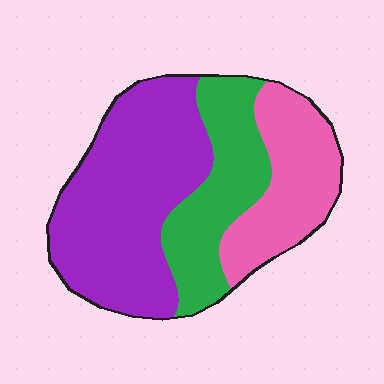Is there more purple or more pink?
Purple.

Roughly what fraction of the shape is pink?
Pink covers 25% of the shape.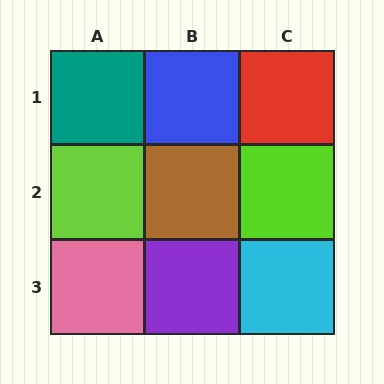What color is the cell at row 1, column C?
Red.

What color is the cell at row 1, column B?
Blue.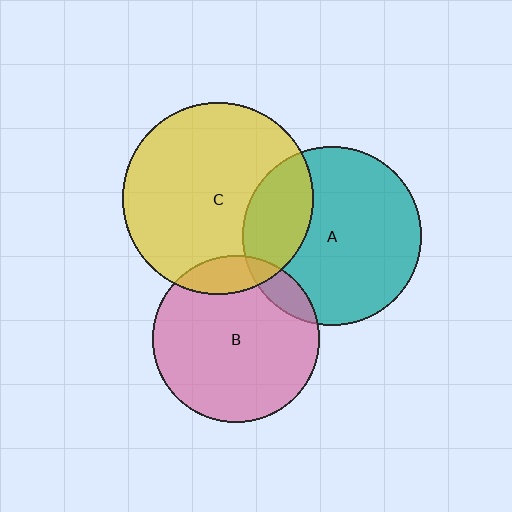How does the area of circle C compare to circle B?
Approximately 1.3 times.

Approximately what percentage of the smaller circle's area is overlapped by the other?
Approximately 25%.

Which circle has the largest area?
Circle C (yellow).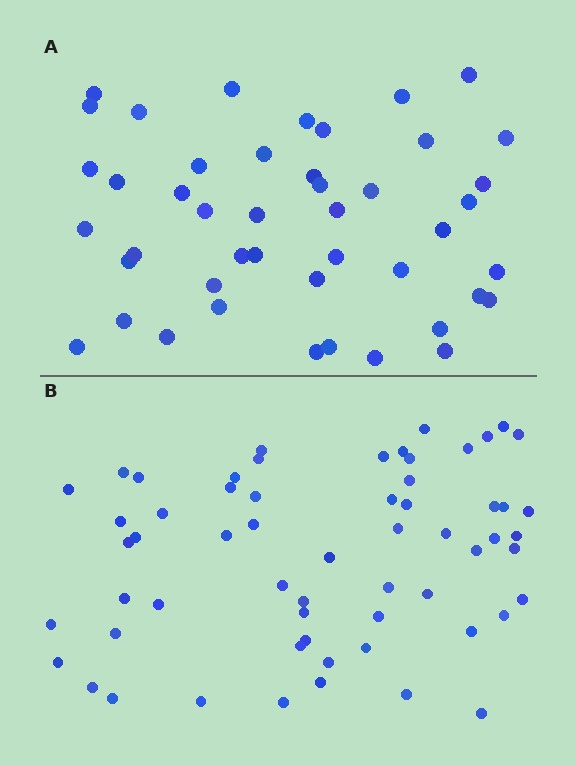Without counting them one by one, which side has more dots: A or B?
Region B (the bottom region) has more dots.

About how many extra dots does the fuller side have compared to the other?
Region B has approximately 15 more dots than region A.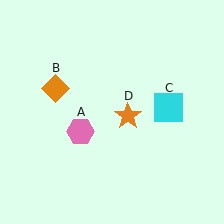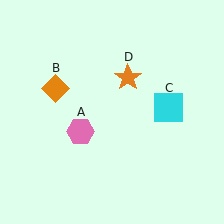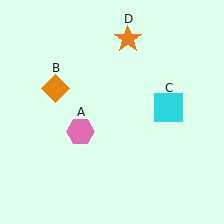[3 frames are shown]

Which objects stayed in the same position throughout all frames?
Pink hexagon (object A) and orange diamond (object B) and cyan square (object C) remained stationary.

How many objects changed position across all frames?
1 object changed position: orange star (object D).